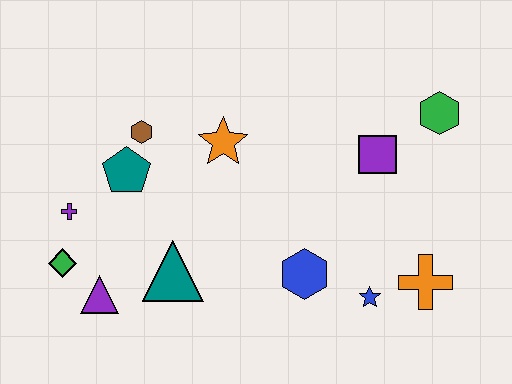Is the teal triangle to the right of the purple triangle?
Yes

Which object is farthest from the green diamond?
The green hexagon is farthest from the green diamond.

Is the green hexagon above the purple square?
Yes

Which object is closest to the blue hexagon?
The blue star is closest to the blue hexagon.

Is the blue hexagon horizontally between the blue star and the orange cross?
No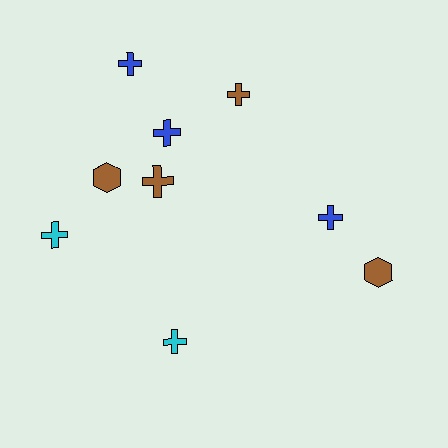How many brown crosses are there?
There are 2 brown crosses.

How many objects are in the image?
There are 9 objects.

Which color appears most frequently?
Brown, with 4 objects.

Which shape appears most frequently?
Cross, with 7 objects.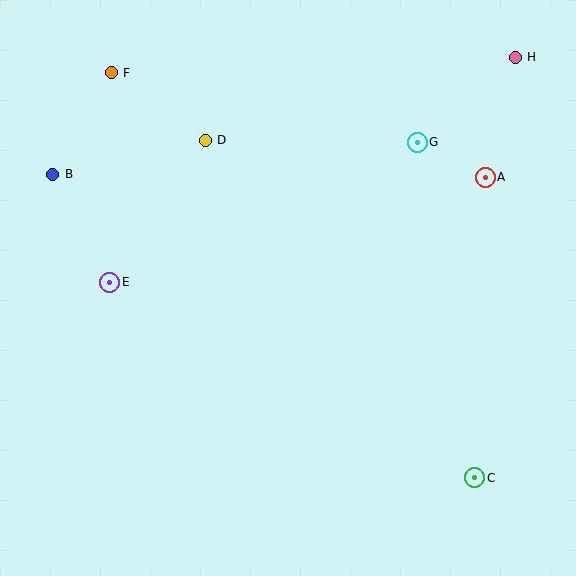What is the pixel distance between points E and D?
The distance between E and D is 171 pixels.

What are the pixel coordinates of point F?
Point F is at (111, 73).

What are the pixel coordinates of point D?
Point D is at (205, 140).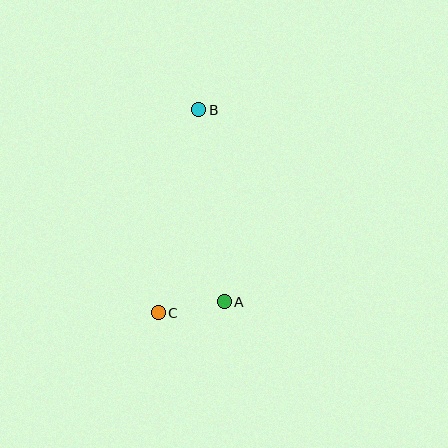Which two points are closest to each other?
Points A and C are closest to each other.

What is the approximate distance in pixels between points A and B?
The distance between A and B is approximately 194 pixels.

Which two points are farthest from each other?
Points B and C are farthest from each other.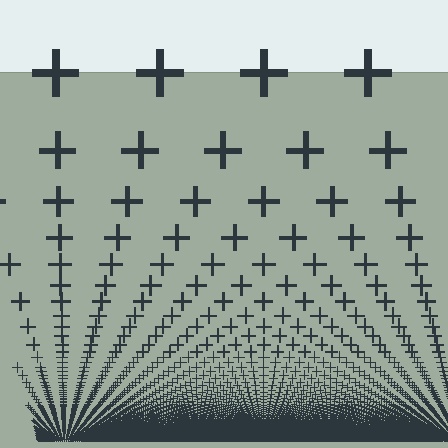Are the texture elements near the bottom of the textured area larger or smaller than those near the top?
Smaller. The gradient is inverted — elements near the bottom are smaller and denser.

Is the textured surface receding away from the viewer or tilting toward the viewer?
The surface appears to tilt toward the viewer. Texture elements get larger and sparser toward the top.